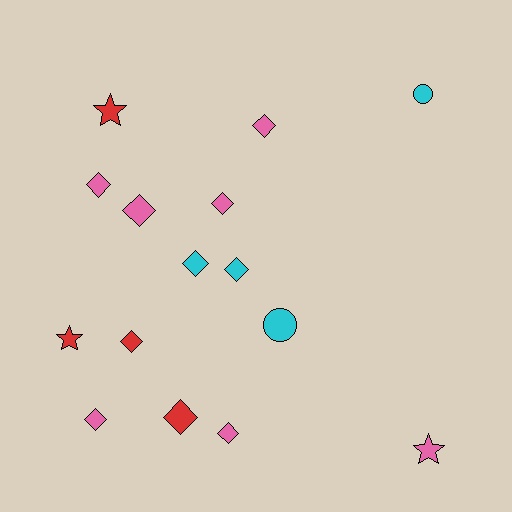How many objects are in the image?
There are 15 objects.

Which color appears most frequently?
Pink, with 7 objects.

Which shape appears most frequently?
Diamond, with 10 objects.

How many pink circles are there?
There are no pink circles.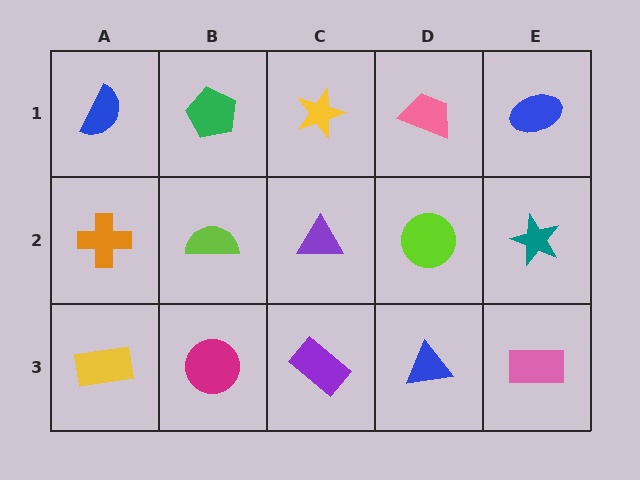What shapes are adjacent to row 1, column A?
An orange cross (row 2, column A), a green pentagon (row 1, column B).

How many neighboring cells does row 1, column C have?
3.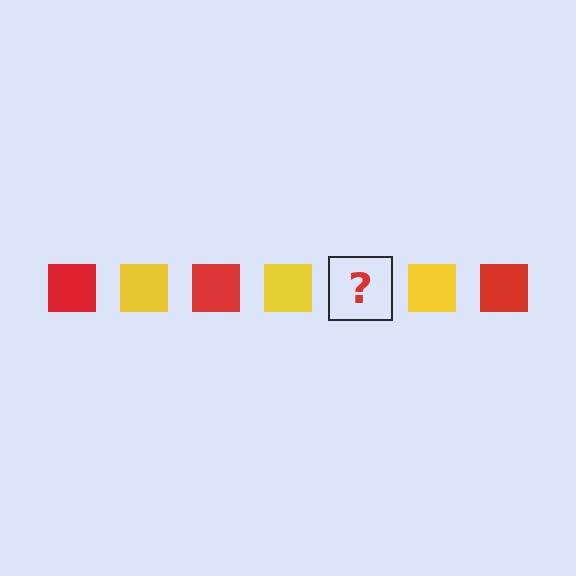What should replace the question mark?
The question mark should be replaced with a red square.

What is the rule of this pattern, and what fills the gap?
The rule is that the pattern cycles through red, yellow squares. The gap should be filled with a red square.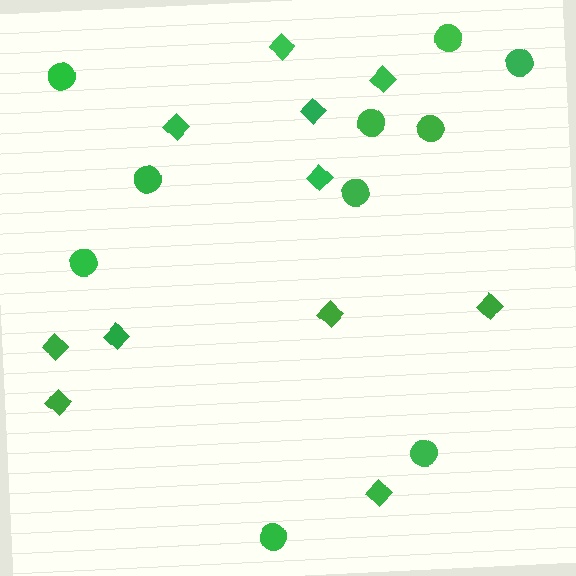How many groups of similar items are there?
There are 2 groups: one group of circles (10) and one group of diamonds (11).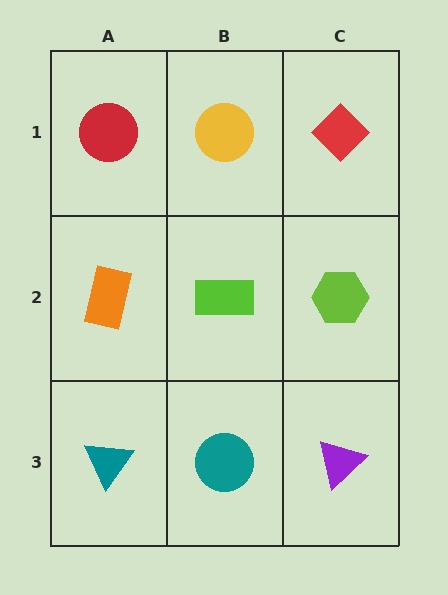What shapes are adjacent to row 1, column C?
A lime hexagon (row 2, column C), a yellow circle (row 1, column B).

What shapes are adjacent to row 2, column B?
A yellow circle (row 1, column B), a teal circle (row 3, column B), an orange rectangle (row 2, column A), a lime hexagon (row 2, column C).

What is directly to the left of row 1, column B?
A red circle.